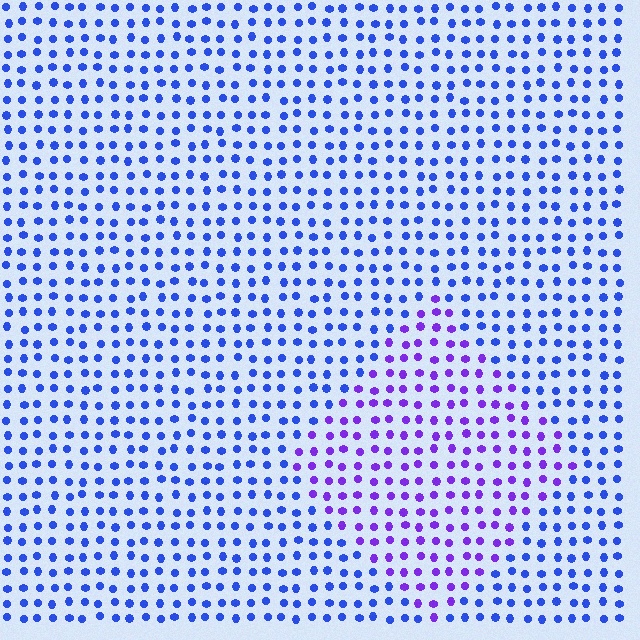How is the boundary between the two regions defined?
The boundary is defined purely by a slight shift in hue (about 39 degrees). Spacing, size, and orientation are identical on both sides.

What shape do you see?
I see a diamond.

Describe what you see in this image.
The image is filled with small blue elements in a uniform arrangement. A diamond-shaped region is visible where the elements are tinted to a slightly different hue, forming a subtle color boundary.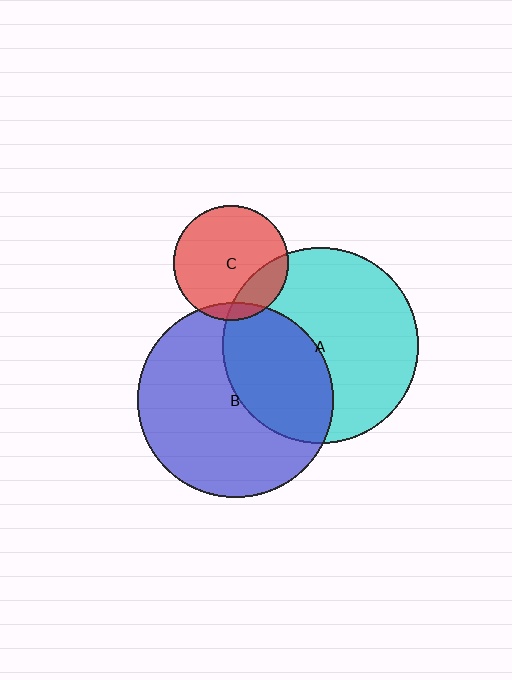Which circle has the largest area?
Circle A (cyan).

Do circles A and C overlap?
Yes.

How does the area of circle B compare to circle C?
Approximately 2.9 times.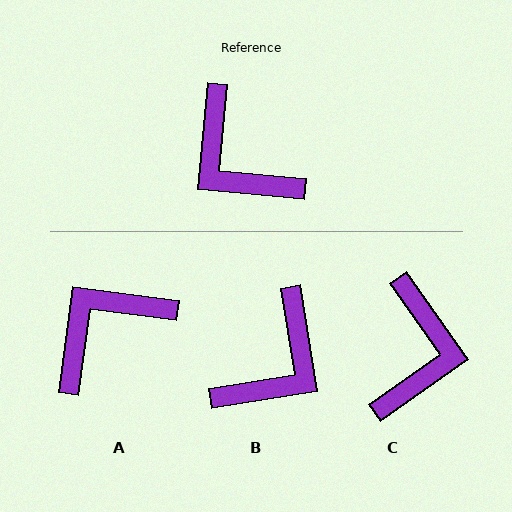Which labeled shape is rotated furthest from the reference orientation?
C, about 130 degrees away.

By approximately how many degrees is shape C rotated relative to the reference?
Approximately 130 degrees counter-clockwise.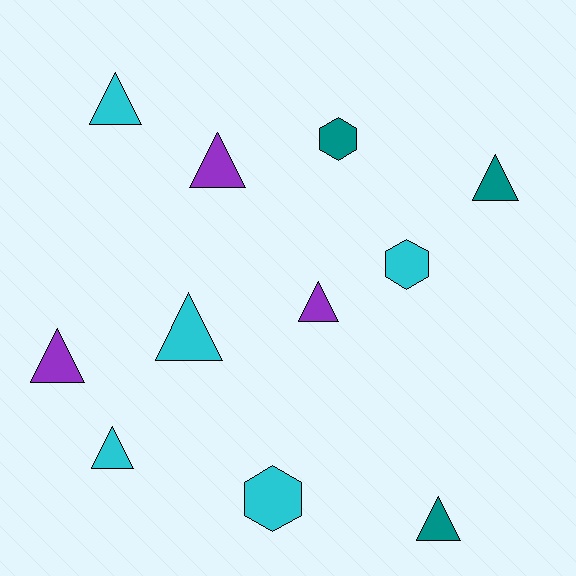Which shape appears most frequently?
Triangle, with 8 objects.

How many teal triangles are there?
There are 2 teal triangles.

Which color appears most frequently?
Cyan, with 5 objects.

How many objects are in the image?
There are 11 objects.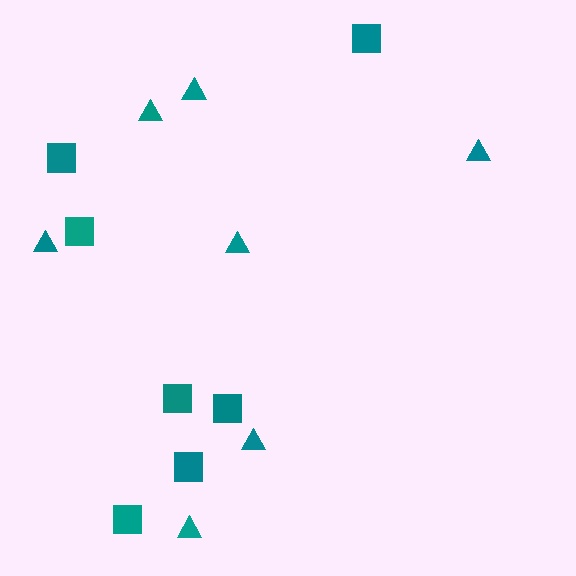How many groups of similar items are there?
There are 2 groups: one group of triangles (7) and one group of squares (7).